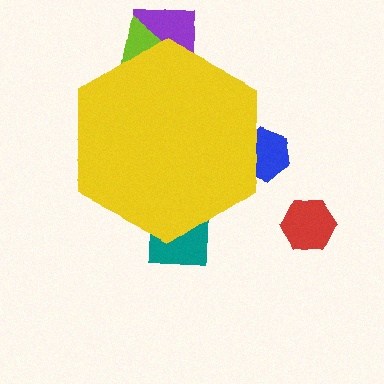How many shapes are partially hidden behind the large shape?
4 shapes are partially hidden.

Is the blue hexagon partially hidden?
Yes, the blue hexagon is partially hidden behind the yellow hexagon.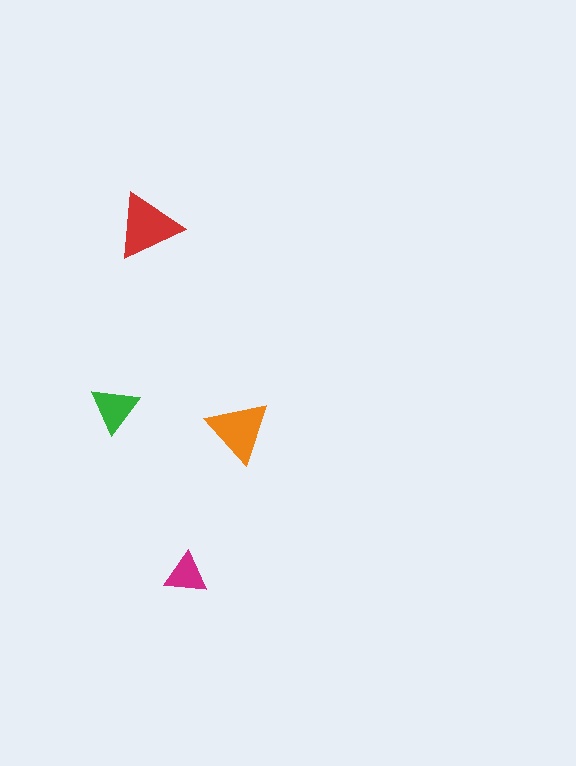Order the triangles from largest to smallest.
the red one, the orange one, the green one, the magenta one.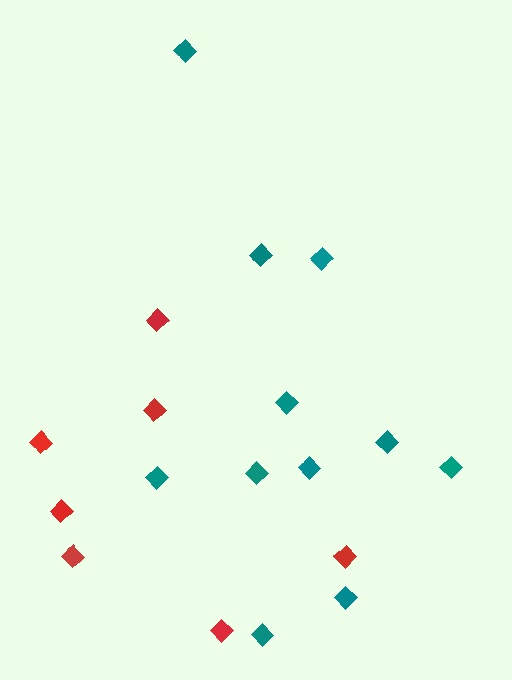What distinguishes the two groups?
There are 2 groups: one group of teal diamonds (11) and one group of red diamonds (7).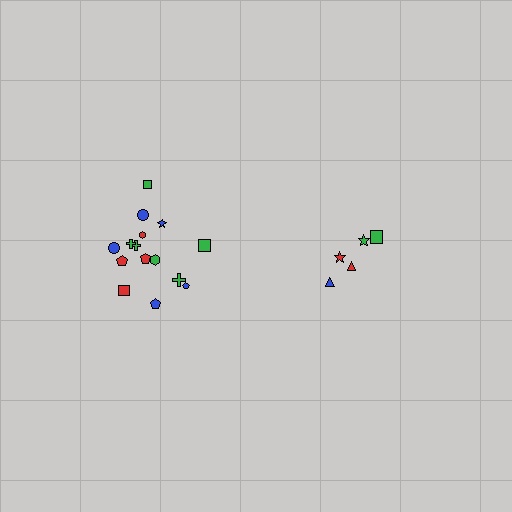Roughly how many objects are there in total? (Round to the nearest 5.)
Roughly 20 objects in total.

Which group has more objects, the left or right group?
The left group.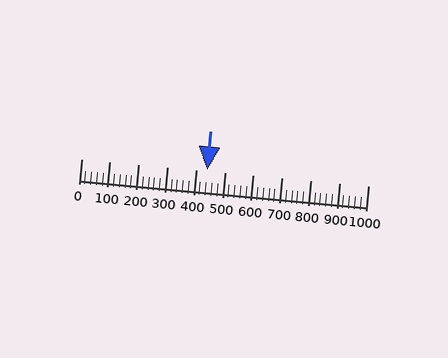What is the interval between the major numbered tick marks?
The major tick marks are spaced 100 units apart.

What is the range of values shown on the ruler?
The ruler shows values from 0 to 1000.